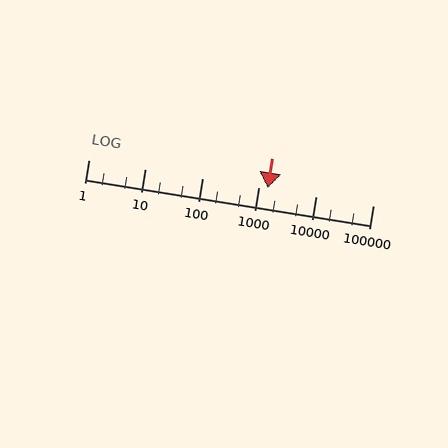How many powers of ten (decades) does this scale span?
The scale spans 5 decades, from 1 to 100000.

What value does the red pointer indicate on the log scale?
The pointer indicates approximately 1400.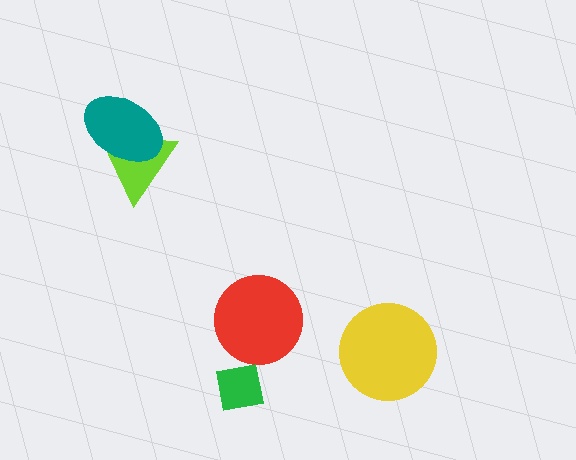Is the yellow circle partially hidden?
No, no other shape covers it.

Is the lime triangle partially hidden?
Yes, it is partially covered by another shape.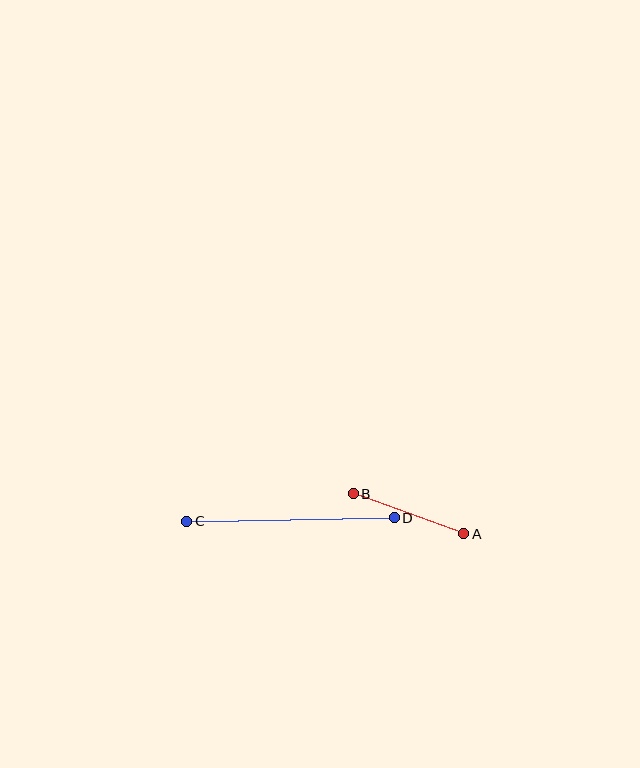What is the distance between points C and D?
The distance is approximately 207 pixels.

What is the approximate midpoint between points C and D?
The midpoint is at approximately (290, 520) pixels.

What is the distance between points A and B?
The distance is approximately 117 pixels.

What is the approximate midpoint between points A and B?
The midpoint is at approximately (408, 514) pixels.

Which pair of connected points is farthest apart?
Points C and D are farthest apart.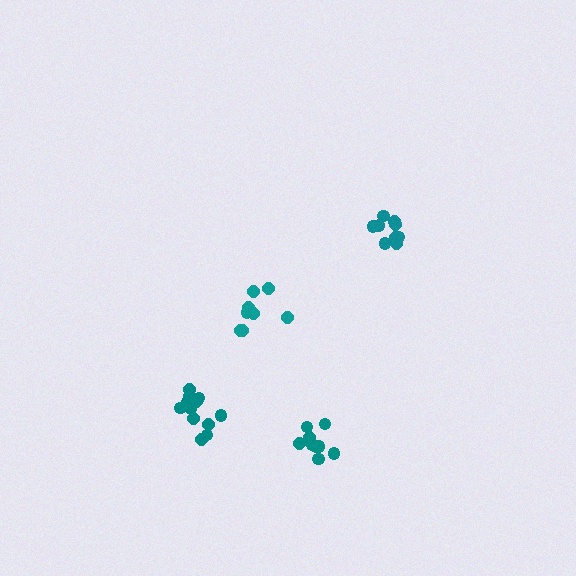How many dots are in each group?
Group 1: 12 dots, Group 2: 9 dots, Group 3: 8 dots, Group 4: 9 dots (38 total).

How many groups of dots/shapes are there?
There are 4 groups.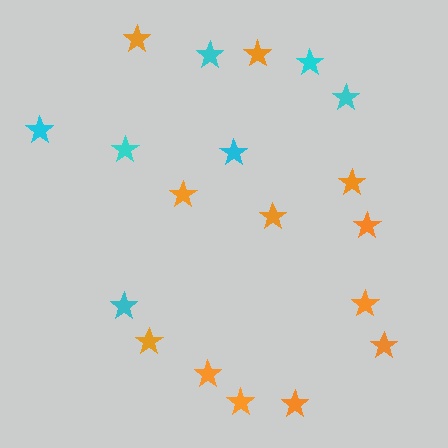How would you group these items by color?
There are 2 groups: one group of orange stars (12) and one group of cyan stars (7).